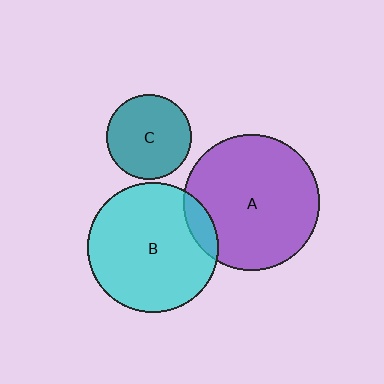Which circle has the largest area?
Circle A (purple).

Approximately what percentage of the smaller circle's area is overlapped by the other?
Approximately 10%.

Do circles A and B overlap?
Yes.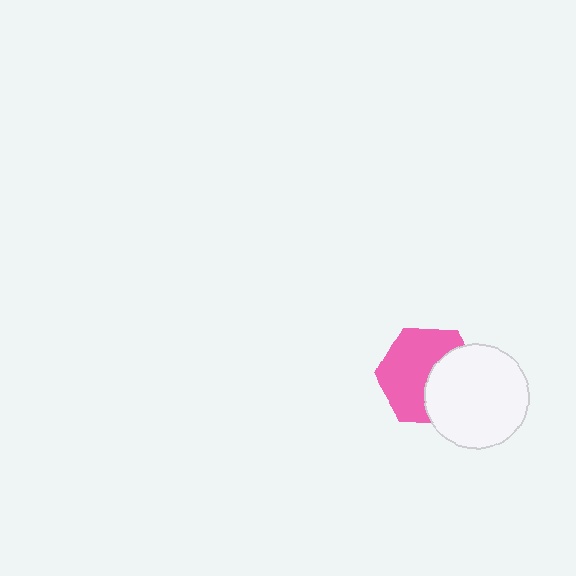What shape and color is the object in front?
The object in front is a white circle.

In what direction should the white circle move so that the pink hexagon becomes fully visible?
The white circle should move right. That is the shortest direction to clear the overlap and leave the pink hexagon fully visible.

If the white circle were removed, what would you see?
You would see the complete pink hexagon.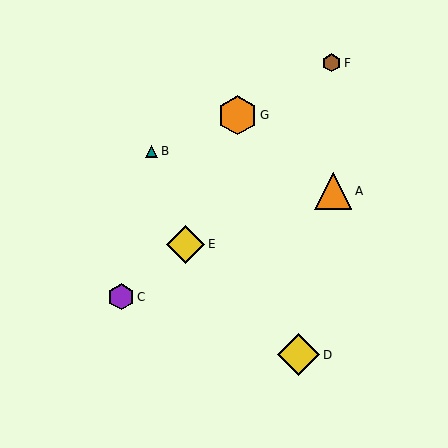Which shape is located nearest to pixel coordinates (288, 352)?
The yellow diamond (labeled D) at (299, 355) is nearest to that location.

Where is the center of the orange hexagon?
The center of the orange hexagon is at (237, 115).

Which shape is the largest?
The yellow diamond (labeled D) is the largest.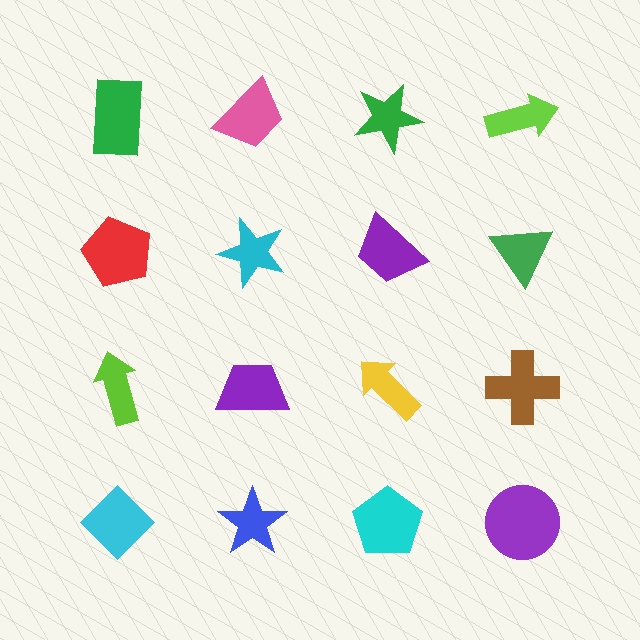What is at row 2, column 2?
A cyan star.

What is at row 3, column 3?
A yellow arrow.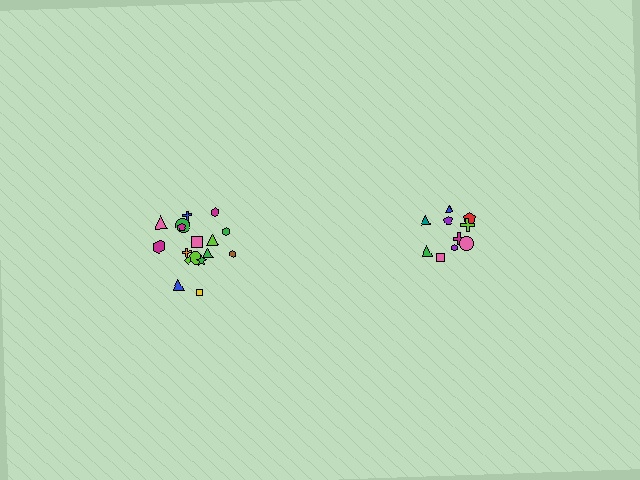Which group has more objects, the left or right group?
The left group.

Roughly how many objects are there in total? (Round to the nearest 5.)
Roughly 30 objects in total.